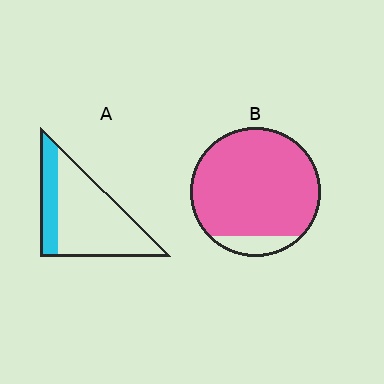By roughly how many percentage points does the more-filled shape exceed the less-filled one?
By roughly 65 percentage points (B over A).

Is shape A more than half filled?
No.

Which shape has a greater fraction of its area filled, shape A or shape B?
Shape B.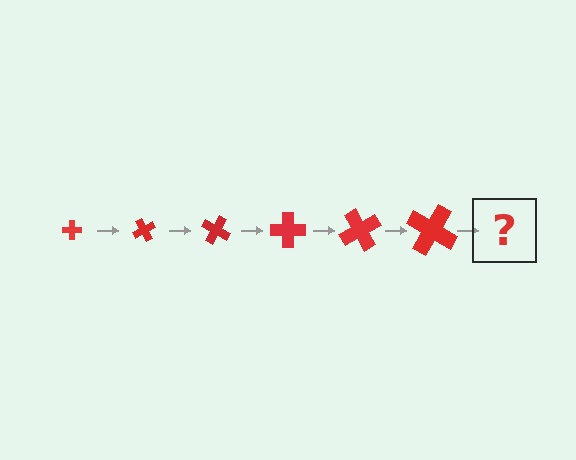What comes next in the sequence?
The next element should be a cross, larger than the previous one and rotated 360 degrees from the start.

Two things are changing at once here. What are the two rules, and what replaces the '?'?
The two rules are that the cross grows larger each step and it rotates 60 degrees each step. The '?' should be a cross, larger than the previous one and rotated 360 degrees from the start.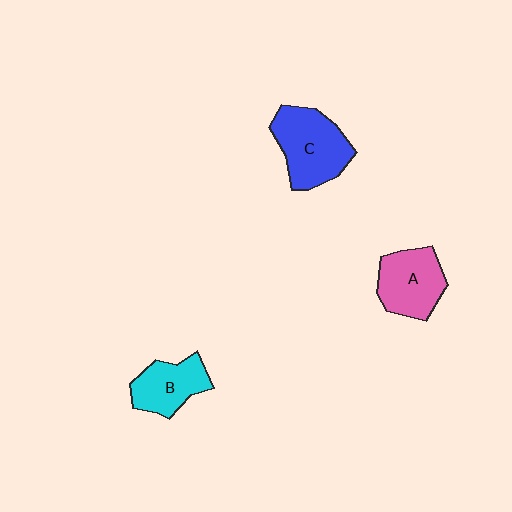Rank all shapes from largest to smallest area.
From largest to smallest: C (blue), A (pink), B (cyan).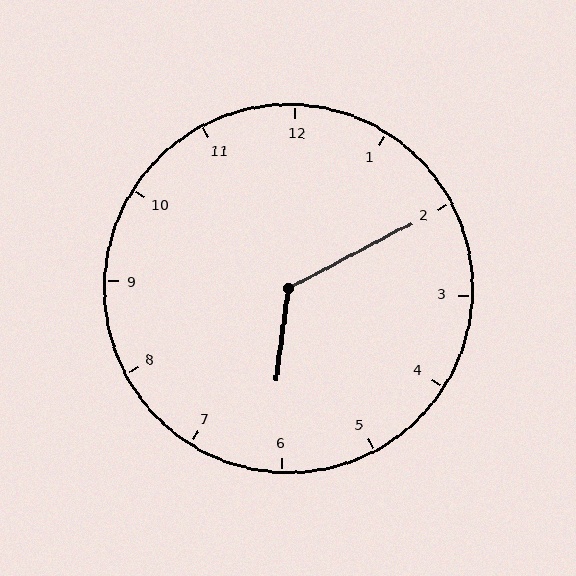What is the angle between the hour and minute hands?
Approximately 125 degrees.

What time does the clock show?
6:10.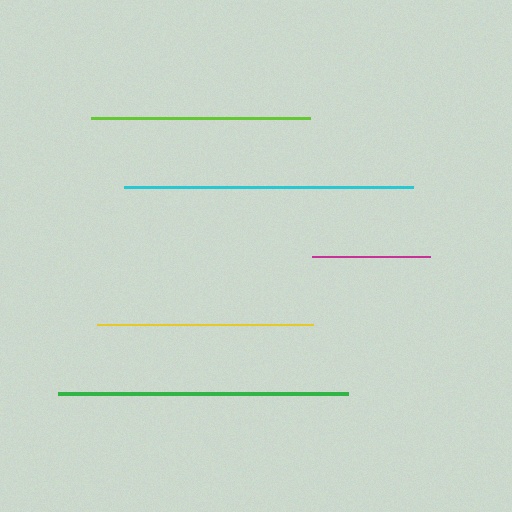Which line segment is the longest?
The green line is the longest at approximately 290 pixels.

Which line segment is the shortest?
The magenta line is the shortest at approximately 118 pixels.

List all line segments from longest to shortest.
From longest to shortest: green, cyan, lime, yellow, magenta.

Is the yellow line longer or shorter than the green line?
The green line is longer than the yellow line.